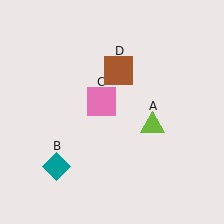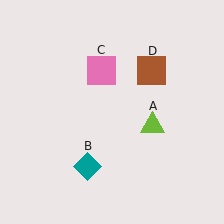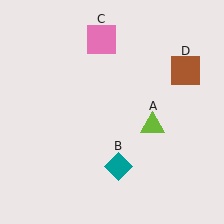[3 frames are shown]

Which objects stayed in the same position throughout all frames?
Lime triangle (object A) remained stationary.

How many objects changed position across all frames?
3 objects changed position: teal diamond (object B), pink square (object C), brown square (object D).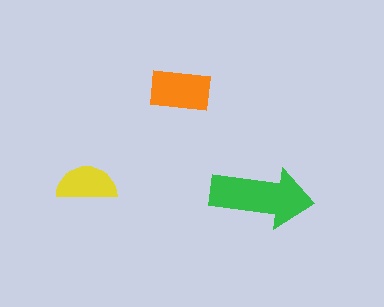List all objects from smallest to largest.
The yellow semicircle, the orange rectangle, the green arrow.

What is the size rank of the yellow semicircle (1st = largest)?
3rd.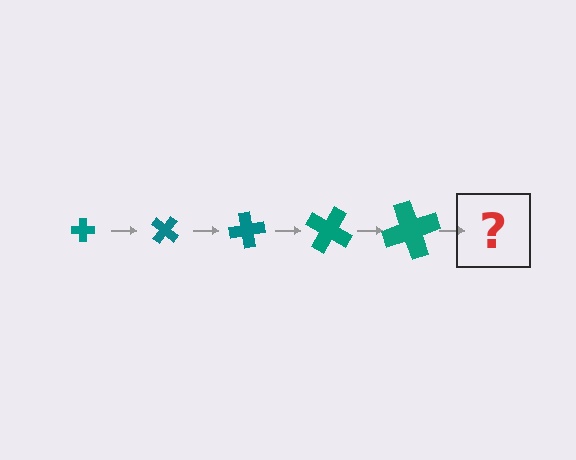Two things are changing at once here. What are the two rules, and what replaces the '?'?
The two rules are that the cross grows larger each step and it rotates 40 degrees each step. The '?' should be a cross, larger than the previous one and rotated 200 degrees from the start.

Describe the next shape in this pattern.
It should be a cross, larger than the previous one and rotated 200 degrees from the start.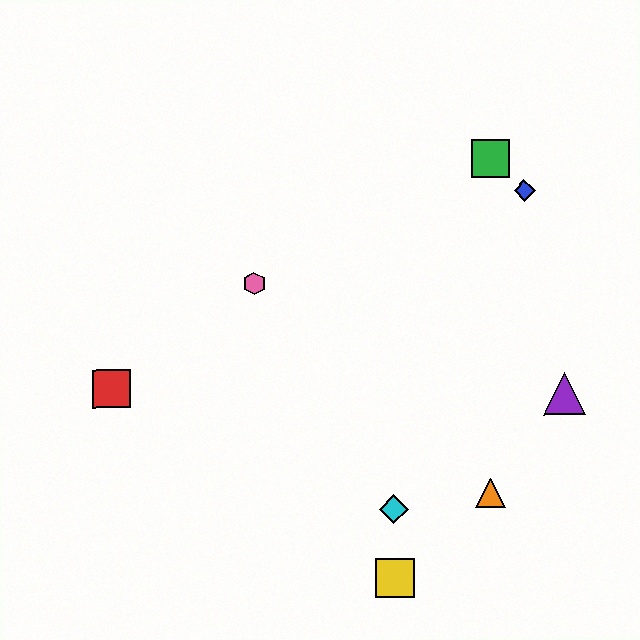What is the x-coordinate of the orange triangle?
The orange triangle is at x≈491.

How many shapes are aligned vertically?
2 shapes (the yellow square, the cyan diamond) are aligned vertically.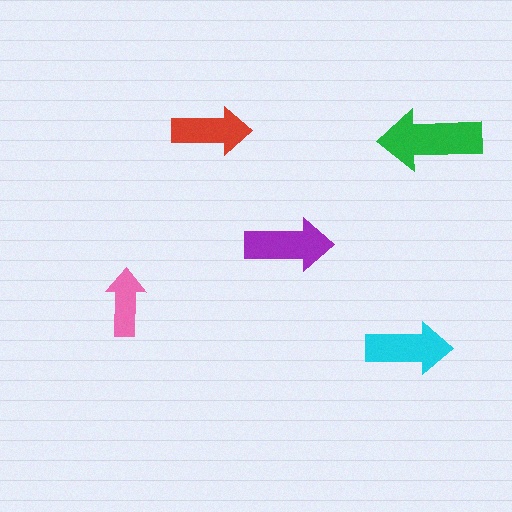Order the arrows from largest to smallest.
the green one, the purple one, the cyan one, the red one, the pink one.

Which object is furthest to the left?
The pink arrow is leftmost.